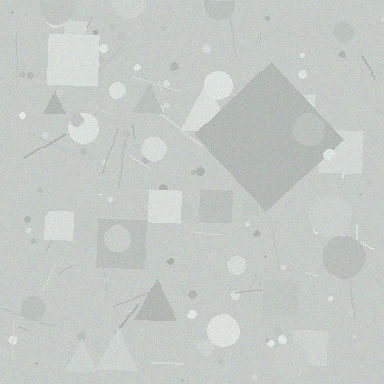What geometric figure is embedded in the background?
A diamond is embedded in the background.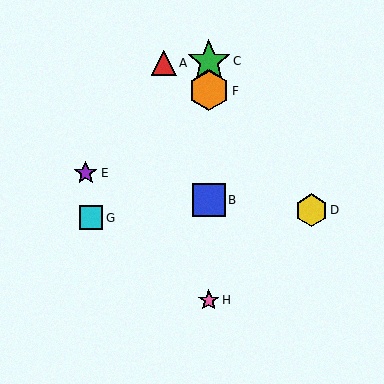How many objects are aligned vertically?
4 objects (B, C, F, H) are aligned vertically.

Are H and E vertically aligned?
No, H is at x≈209 and E is at x≈86.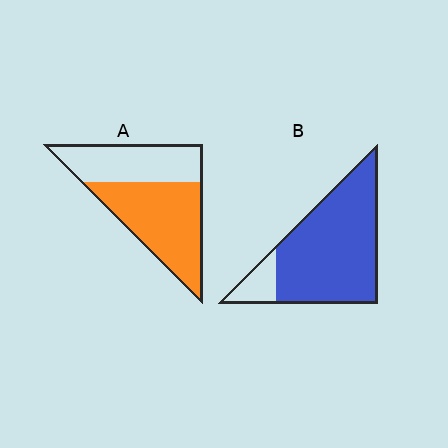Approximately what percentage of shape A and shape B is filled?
A is approximately 60% and B is approximately 85%.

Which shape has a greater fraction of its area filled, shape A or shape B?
Shape B.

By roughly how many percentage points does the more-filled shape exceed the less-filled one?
By roughly 30 percentage points (B over A).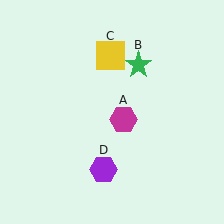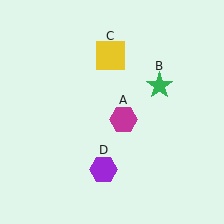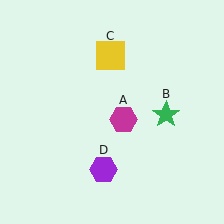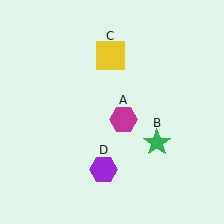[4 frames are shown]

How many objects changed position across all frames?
1 object changed position: green star (object B).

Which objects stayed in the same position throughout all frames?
Magenta hexagon (object A) and yellow square (object C) and purple hexagon (object D) remained stationary.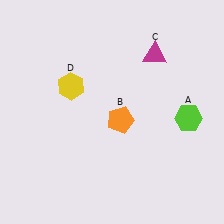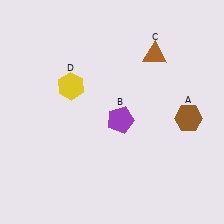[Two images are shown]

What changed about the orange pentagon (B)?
In Image 1, B is orange. In Image 2, it changed to purple.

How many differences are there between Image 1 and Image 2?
There are 3 differences between the two images.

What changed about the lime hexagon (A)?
In Image 1, A is lime. In Image 2, it changed to brown.